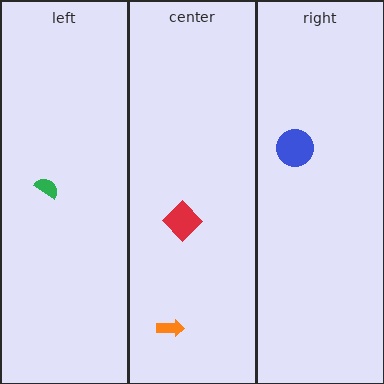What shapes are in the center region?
The red diamond, the orange arrow.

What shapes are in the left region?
The green semicircle.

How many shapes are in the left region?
1.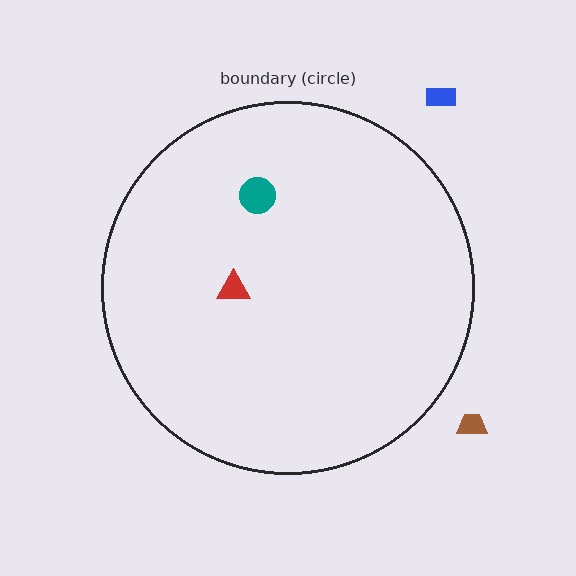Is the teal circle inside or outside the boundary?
Inside.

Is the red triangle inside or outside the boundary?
Inside.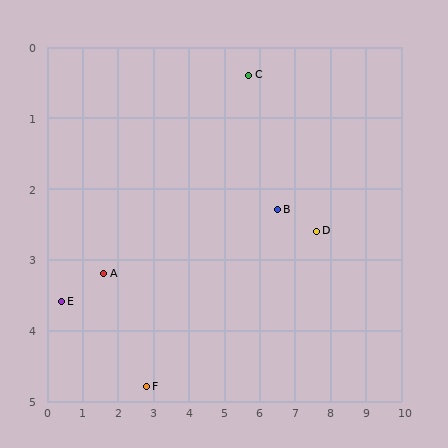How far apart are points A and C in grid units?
Points A and C are about 5.0 grid units apart.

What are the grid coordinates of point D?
Point D is at approximately (7.6, 2.6).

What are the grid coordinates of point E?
Point E is at approximately (0.4, 3.6).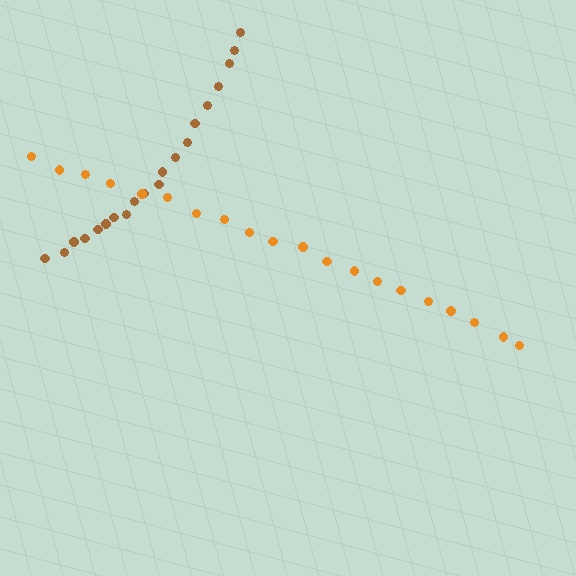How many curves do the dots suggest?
There are 2 distinct paths.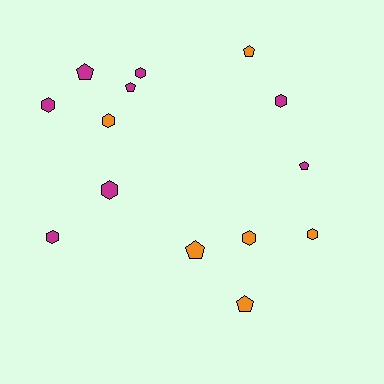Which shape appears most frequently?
Hexagon, with 8 objects.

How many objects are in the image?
There are 14 objects.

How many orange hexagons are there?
There are 3 orange hexagons.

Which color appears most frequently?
Magenta, with 8 objects.